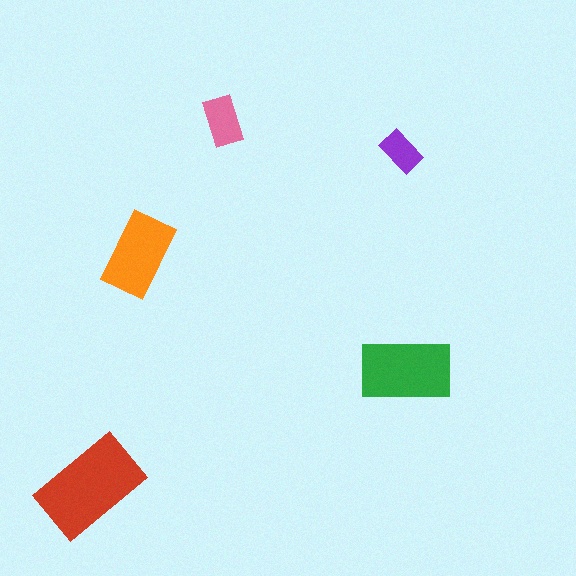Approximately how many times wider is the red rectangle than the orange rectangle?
About 1.5 times wider.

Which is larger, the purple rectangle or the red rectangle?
The red one.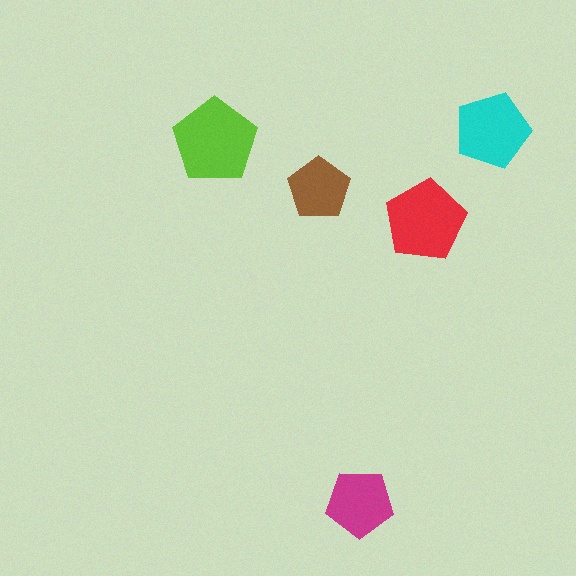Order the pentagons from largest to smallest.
the lime one, the red one, the cyan one, the magenta one, the brown one.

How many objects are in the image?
There are 5 objects in the image.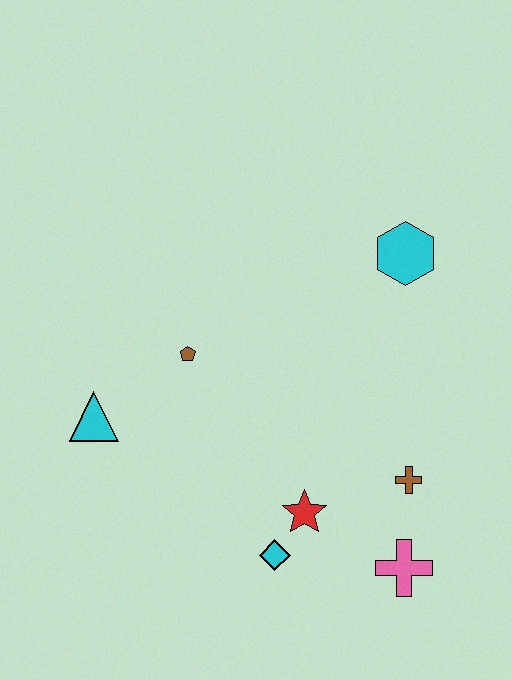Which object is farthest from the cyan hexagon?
The cyan triangle is farthest from the cyan hexagon.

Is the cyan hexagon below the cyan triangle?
No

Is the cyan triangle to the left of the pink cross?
Yes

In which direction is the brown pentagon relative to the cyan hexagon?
The brown pentagon is to the left of the cyan hexagon.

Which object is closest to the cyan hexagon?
The brown cross is closest to the cyan hexagon.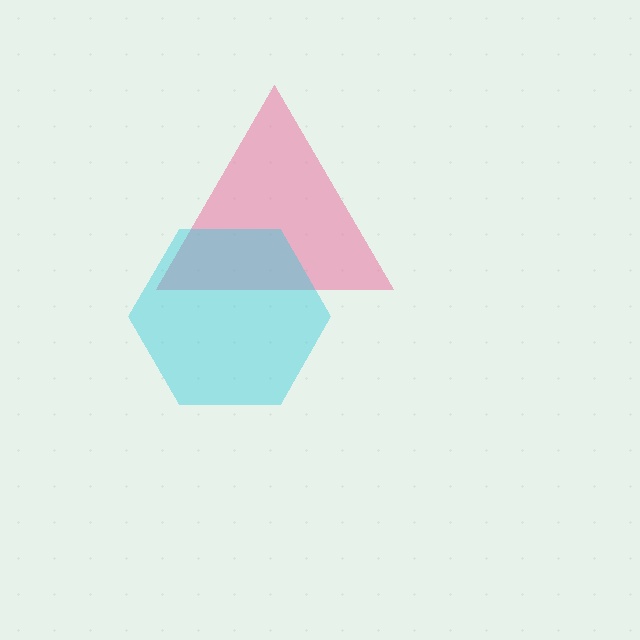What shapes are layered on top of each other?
The layered shapes are: a pink triangle, a cyan hexagon.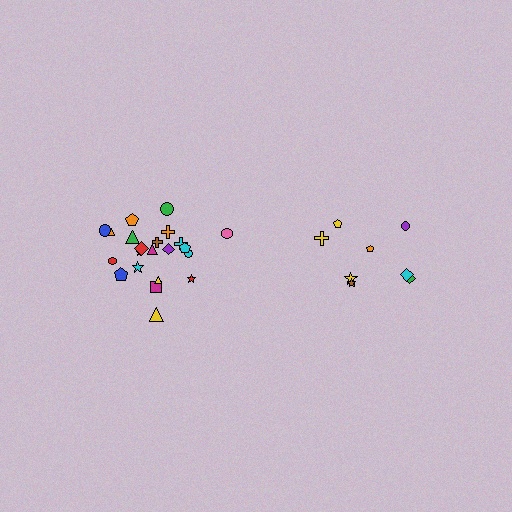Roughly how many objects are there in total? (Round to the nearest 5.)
Roughly 30 objects in total.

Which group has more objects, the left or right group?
The left group.